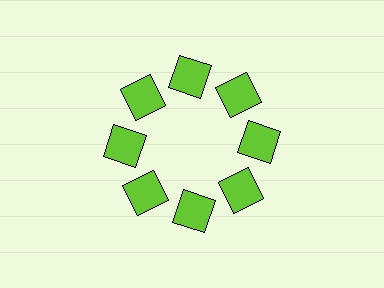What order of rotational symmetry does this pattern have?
This pattern has 8-fold rotational symmetry.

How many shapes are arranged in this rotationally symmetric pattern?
There are 8 shapes, arranged in 8 groups of 1.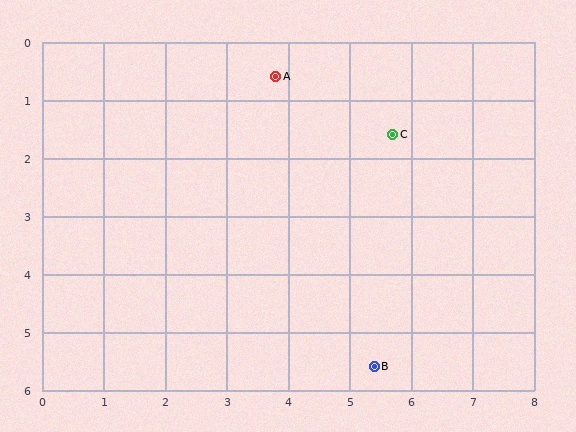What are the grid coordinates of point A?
Point A is at approximately (3.8, 0.6).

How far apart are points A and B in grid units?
Points A and B are about 5.2 grid units apart.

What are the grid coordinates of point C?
Point C is at approximately (5.7, 1.6).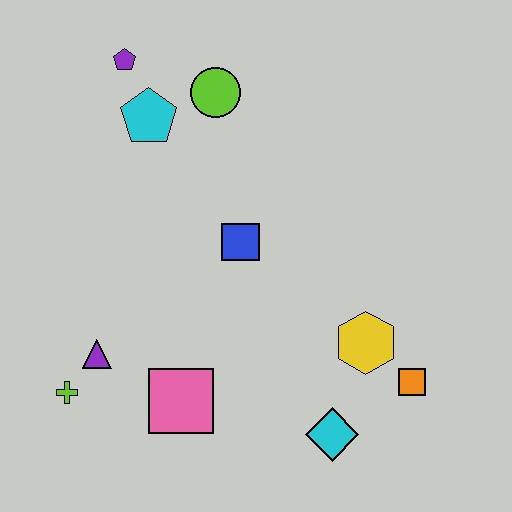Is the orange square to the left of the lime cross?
No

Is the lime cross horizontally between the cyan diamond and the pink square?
No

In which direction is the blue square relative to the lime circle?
The blue square is below the lime circle.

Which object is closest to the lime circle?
The cyan pentagon is closest to the lime circle.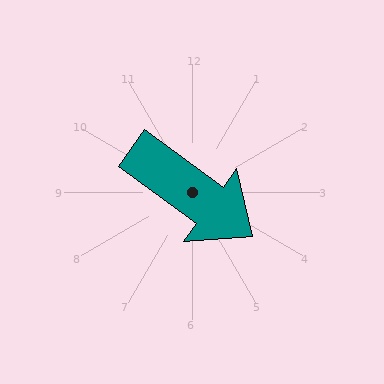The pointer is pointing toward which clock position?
Roughly 4 o'clock.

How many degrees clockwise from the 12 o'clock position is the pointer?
Approximately 126 degrees.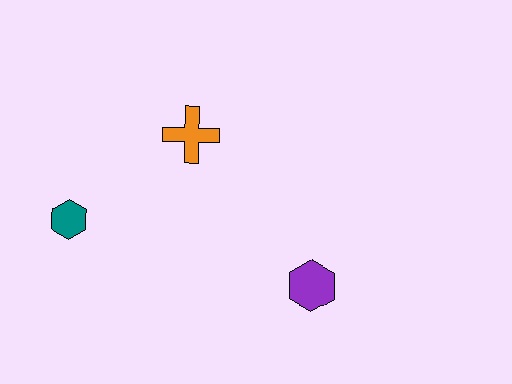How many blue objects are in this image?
There are no blue objects.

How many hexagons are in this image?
There are 2 hexagons.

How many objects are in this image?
There are 3 objects.